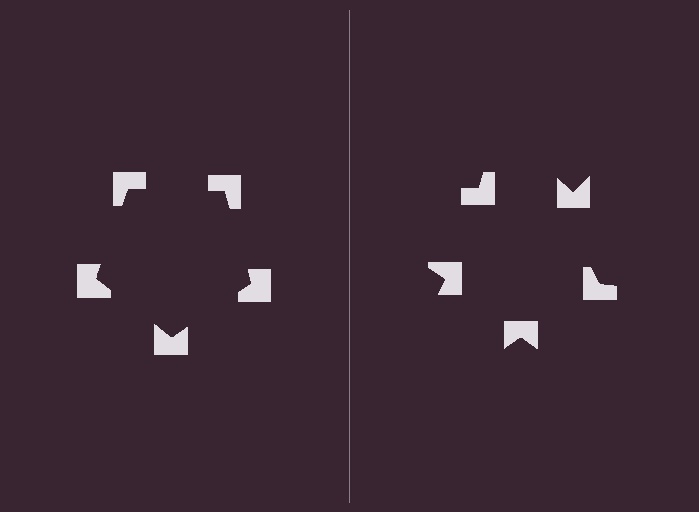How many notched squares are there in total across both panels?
10 — 5 on each side.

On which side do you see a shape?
An illusory pentagon appears on the left side. On the right side the wedge cuts are rotated, so no coherent shape forms.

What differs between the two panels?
The notched squares are positioned identically on both sides; only the wedge orientations differ. On the left they align to a pentagon; on the right they are misaligned.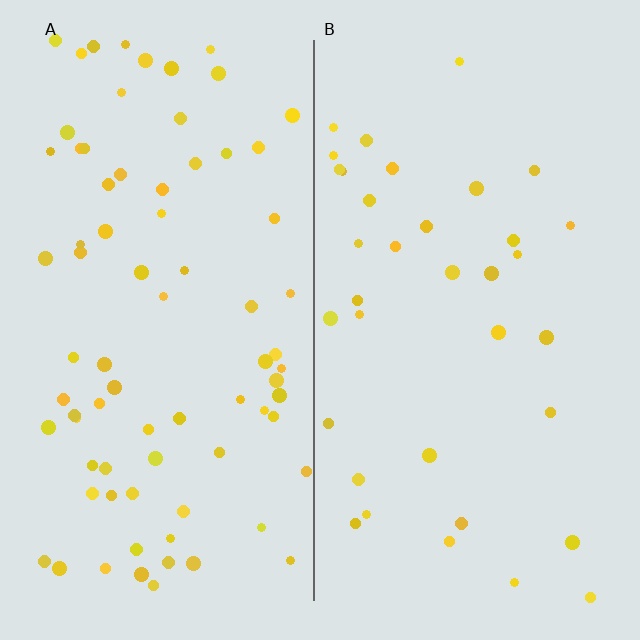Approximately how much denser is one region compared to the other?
Approximately 2.2× — region A over region B.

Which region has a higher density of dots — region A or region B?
A (the left).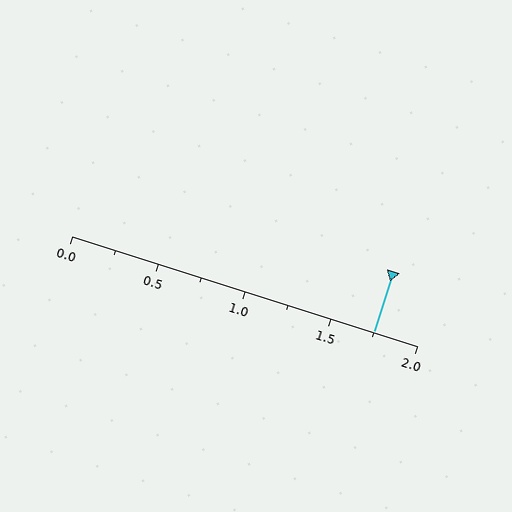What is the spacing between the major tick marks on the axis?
The major ticks are spaced 0.5 apart.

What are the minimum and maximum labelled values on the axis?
The axis runs from 0.0 to 2.0.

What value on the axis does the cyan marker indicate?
The marker indicates approximately 1.75.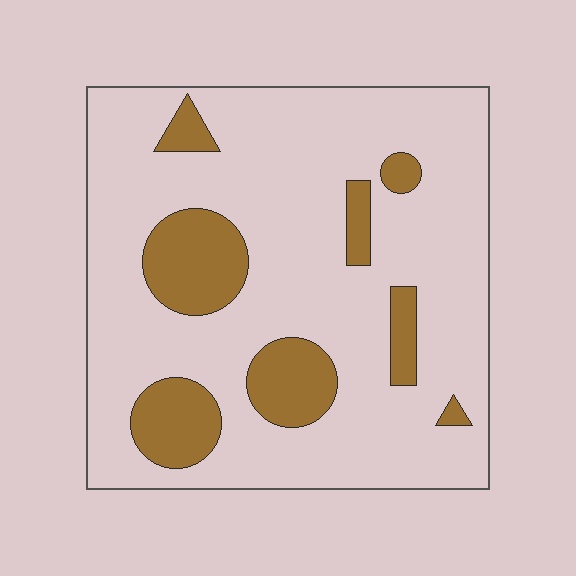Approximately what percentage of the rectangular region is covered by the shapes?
Approximately 20%.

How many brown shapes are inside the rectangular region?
8.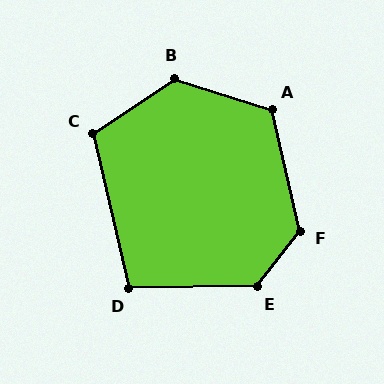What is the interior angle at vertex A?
Approximately 121 degrees (obtuse).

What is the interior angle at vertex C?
Approximately 111 degrees (obtuse).